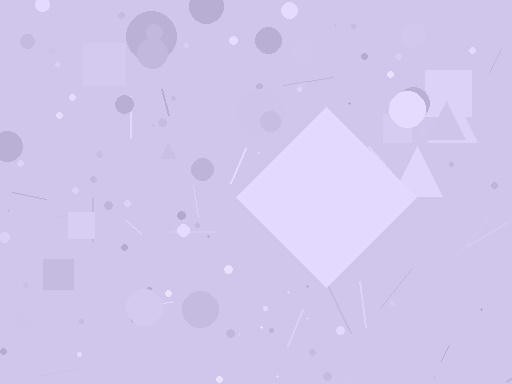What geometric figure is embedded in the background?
A diamond is embedded in the background.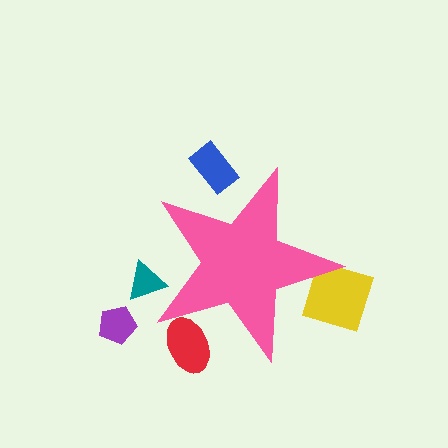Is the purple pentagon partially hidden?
No, the purple pentagon is fully visible.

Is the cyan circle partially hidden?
Yes, the cyan circle is partially hidden behind the pink star.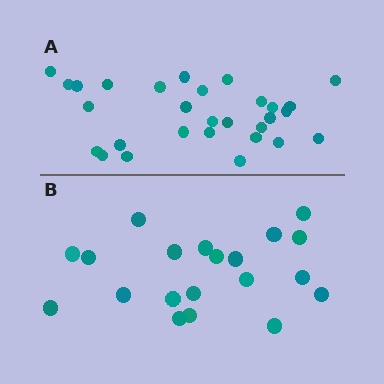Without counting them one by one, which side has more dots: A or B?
Region A (the top region) has more dots.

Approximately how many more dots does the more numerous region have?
Region A has roughly 8 or so more dots than region B.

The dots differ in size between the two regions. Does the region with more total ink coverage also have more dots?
No. Region B has more total ink coverage because its dots are larger, but region A actually contains more individual dots. Total area can be misleading — the number of items is what matters here.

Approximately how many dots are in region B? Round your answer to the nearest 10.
About 20 dots.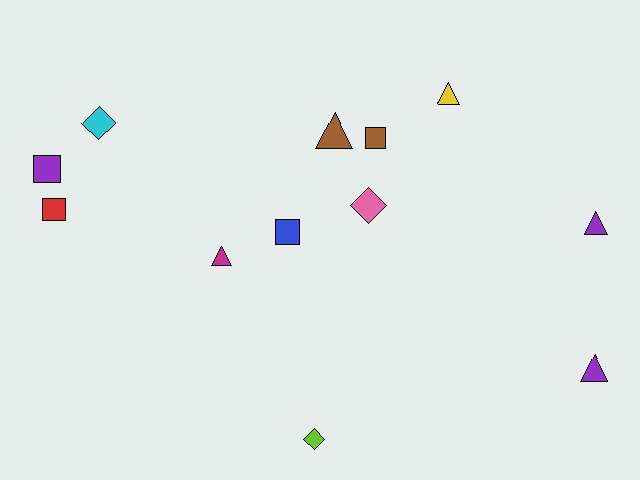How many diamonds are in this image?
There are 3 diamonds.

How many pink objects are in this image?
There is 1 pink object.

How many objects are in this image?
There are 12 objects.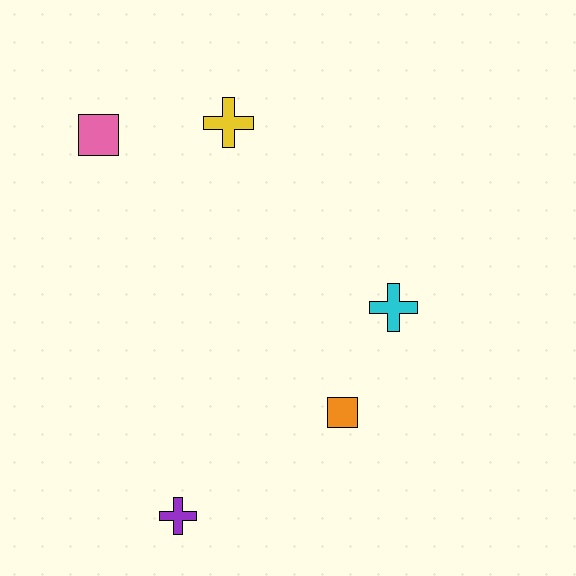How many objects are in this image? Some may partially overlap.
There are 5 objects.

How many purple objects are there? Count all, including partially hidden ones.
There is 1 purple object.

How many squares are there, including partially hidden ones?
There are 2 squares.